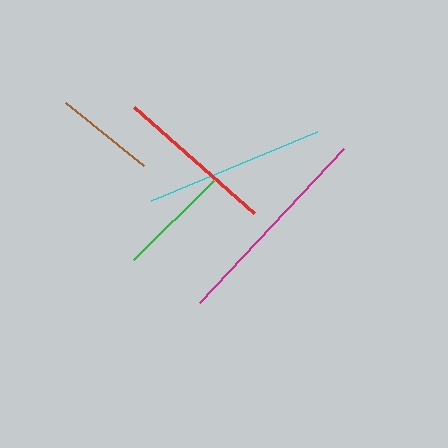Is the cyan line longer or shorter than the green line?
The cyan line is longer than the green line.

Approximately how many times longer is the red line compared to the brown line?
The red line is approximately 1.6 times the length of the brown line.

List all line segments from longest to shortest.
From longest to shortest: magenta, cyan, red, green, brown.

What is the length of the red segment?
The red segment is approximately 160 pixels long.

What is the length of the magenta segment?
The magenta segment is approximately 211 pixels long.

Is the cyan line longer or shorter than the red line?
The cyan line is longer than the red line.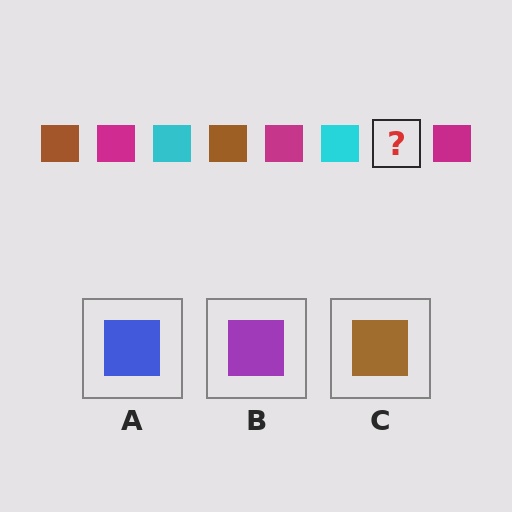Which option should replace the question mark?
Option C.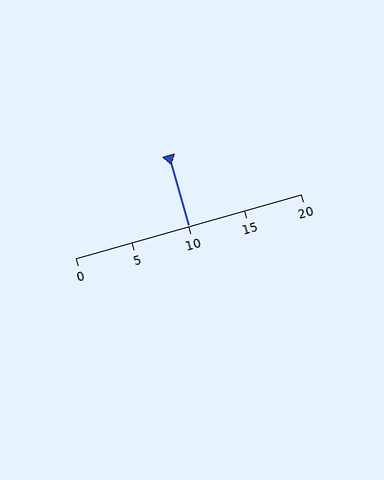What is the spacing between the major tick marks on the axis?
The major ticks are spaced 5 apart.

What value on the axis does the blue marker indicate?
The marker indicates approximately 10.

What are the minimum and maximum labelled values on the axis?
The axis runs from 0 to 20.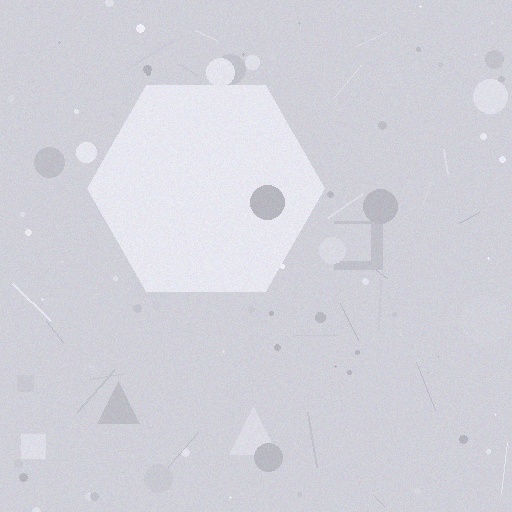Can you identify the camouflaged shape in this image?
The camouflaged shape is a hexagon.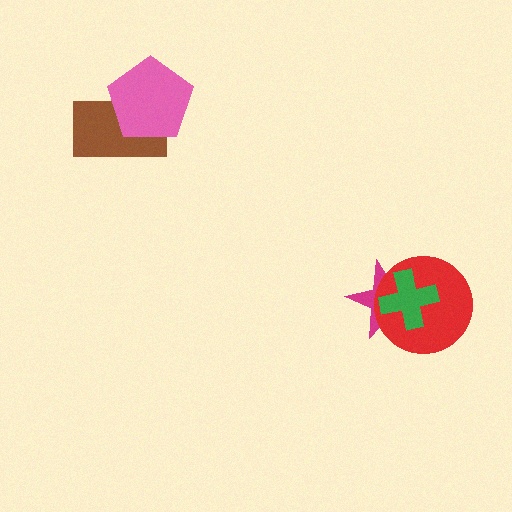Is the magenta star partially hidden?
Yes, it is partially covered by another shape.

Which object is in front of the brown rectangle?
The pink pentagon is in front of the brown rectangle.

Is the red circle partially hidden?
Yes, it is partially covered by another shape.